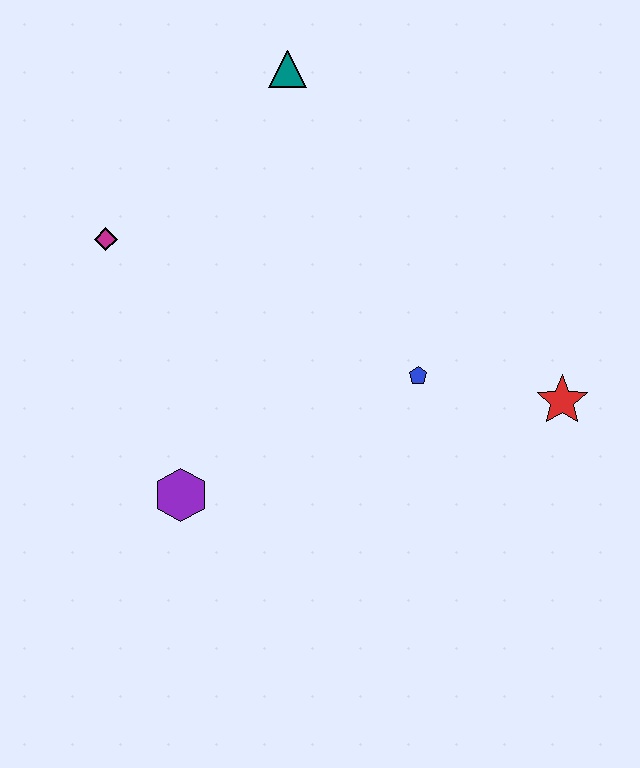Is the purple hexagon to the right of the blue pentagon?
No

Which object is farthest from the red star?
The magenta diamond is farthest from the red star.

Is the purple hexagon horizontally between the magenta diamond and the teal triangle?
Yes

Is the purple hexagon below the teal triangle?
Yes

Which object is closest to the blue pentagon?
The red star is closest to the blue pentagon.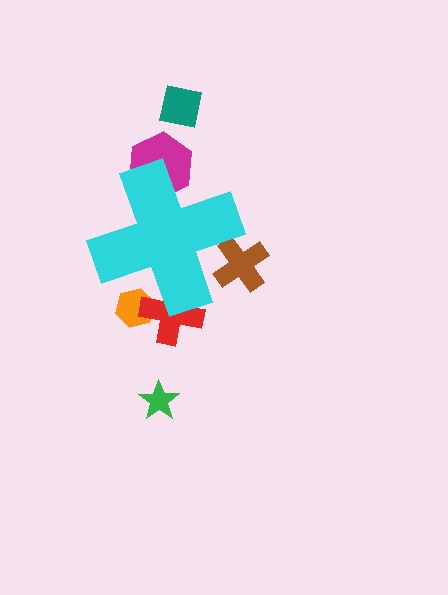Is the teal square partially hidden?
No, the teal square is fully visible.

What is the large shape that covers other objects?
A cyan cross.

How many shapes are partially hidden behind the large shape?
4 shapes are partially hidden.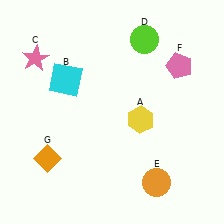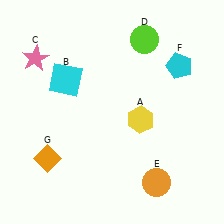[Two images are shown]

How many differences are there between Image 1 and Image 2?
There is 1 difference between the two images.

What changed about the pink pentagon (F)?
In Image 1, F is pink. In Image 2, it changed to cyan.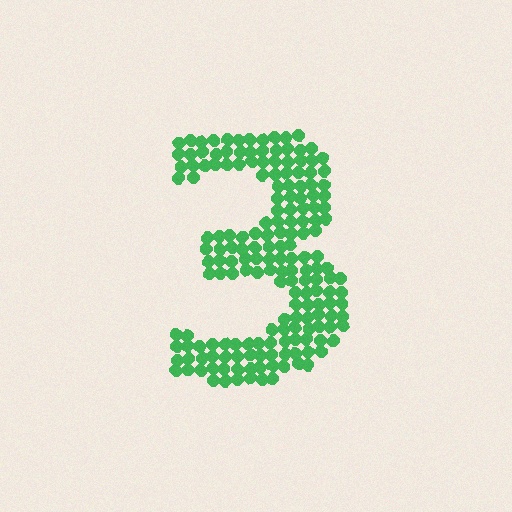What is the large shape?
The large shape is the digit 3.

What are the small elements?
The small elements are circles.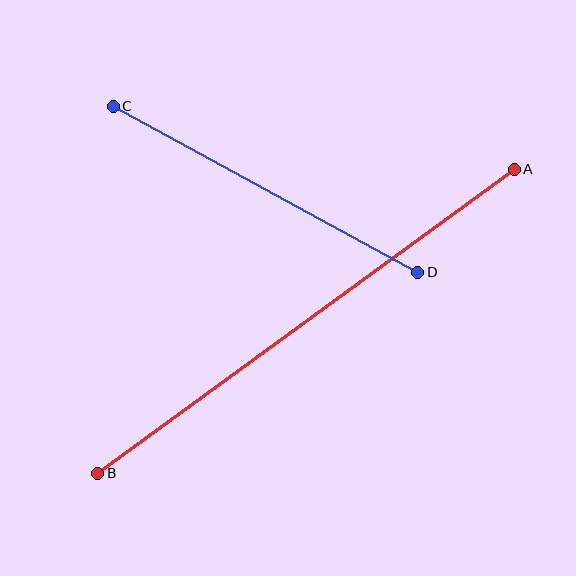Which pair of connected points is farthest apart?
Points A and B are farthest apart.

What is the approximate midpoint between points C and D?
The midpoint is at approximately (265, 189) pixels.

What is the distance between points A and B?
The distance is approximately 516 pixels.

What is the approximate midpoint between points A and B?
The midpoint is at approximately (306, 321) pixels.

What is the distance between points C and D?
The distance is approximately 347 pixels.